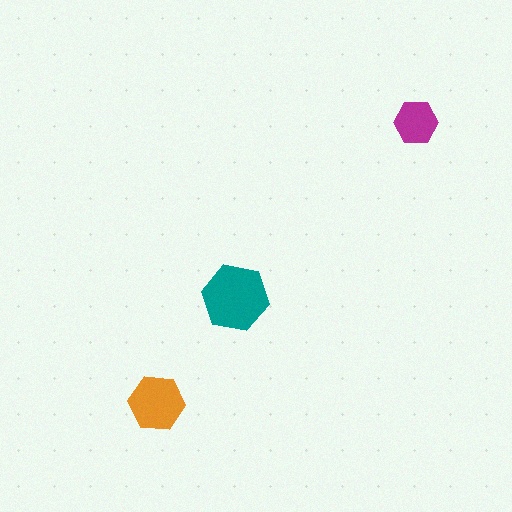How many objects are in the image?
There are 3 objects in the image.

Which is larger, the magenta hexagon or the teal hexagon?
The teal one.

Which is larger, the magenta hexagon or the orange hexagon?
The orange one.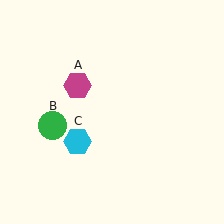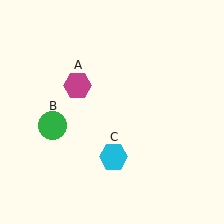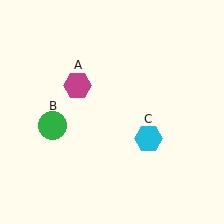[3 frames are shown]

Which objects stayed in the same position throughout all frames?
Magenta hexagon (object A) and green circle (object B) remained stationary.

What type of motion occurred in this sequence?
The cyan hexagon (object C) rotated counterclockwise around the center of the scene.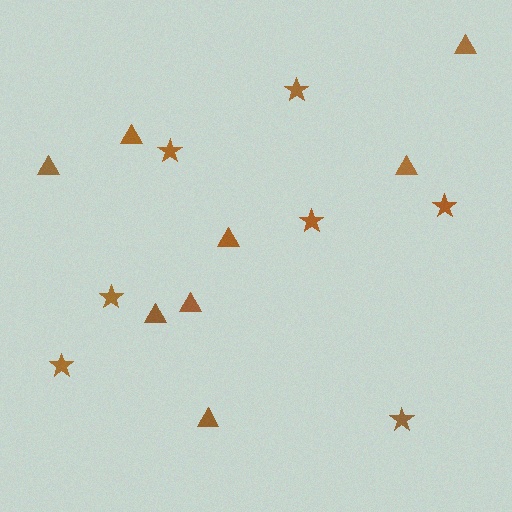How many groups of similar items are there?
There are 2 groups: one group of triangles (8) and one group of stars (7).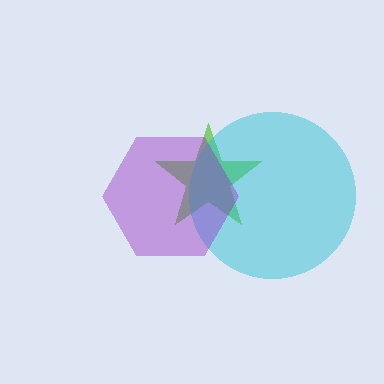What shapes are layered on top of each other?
The layered shapes are: a lime star, a cyan circle, a purple hexagon.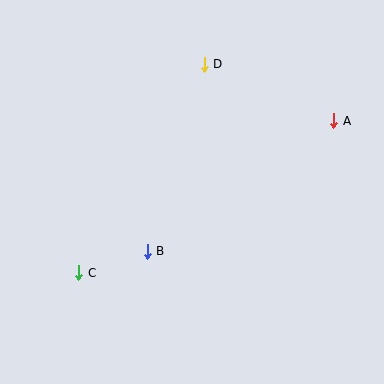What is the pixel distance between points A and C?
The distance between A and C is 297 pixels.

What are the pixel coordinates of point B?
Point B is at (147, 251).